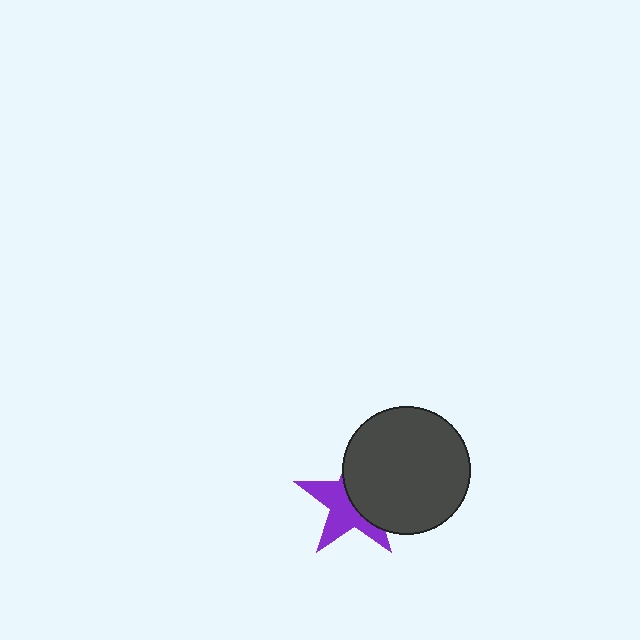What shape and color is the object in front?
The object in front is a dark gray circle.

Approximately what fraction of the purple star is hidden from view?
Roughly 49% of the purple star is hidden behind the dark gray circle.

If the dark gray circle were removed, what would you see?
You would see the complete purple star.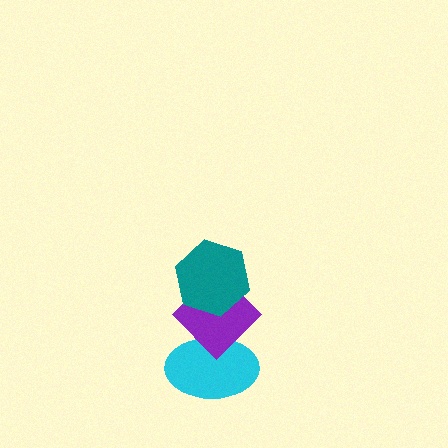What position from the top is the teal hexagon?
The teal hexagon is 1st from the top.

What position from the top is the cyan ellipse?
The cyan ellipse is 3rd from the top.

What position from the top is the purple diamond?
The purple diamond is 2nd from the top.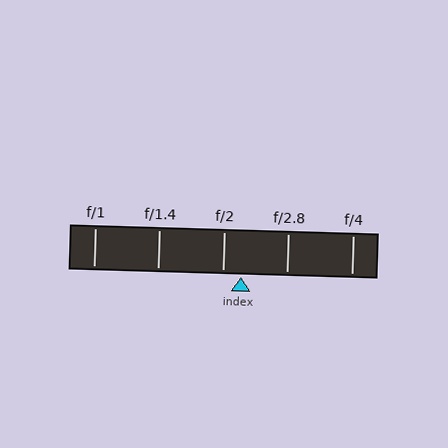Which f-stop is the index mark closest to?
The index mark is closest to f/2.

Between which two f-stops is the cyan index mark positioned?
The index mark is between f/2 and f/2.8.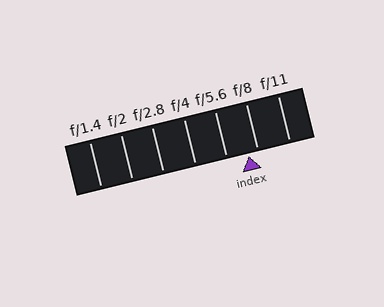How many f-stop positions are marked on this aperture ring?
There are 7 f-stop positions marked.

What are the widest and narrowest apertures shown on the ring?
The widest aperture shown is f/1.4 and the narrowest is f/11.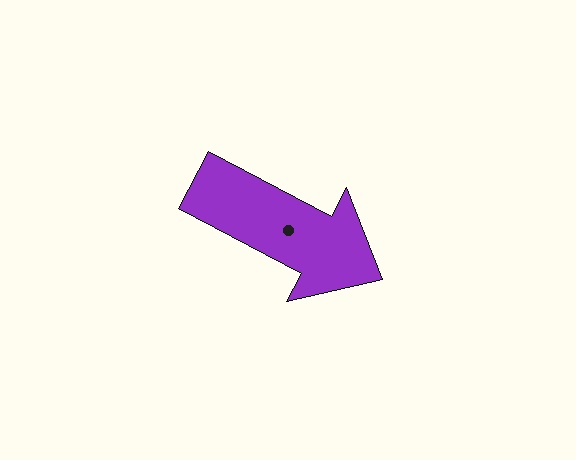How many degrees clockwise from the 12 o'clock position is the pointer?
Approximately 118 degrees.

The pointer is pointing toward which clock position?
Roughly 4 o'clock.